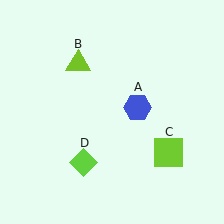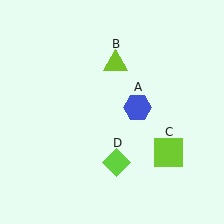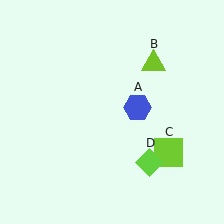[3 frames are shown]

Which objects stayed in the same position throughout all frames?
Blue hexagon (object A) and lime square (object C) remained stationary.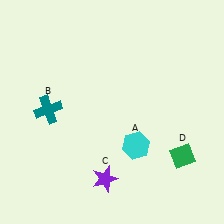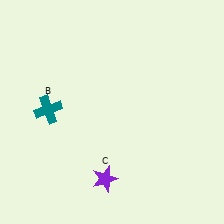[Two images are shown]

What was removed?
The green diamond (D), the cyan hexagon (A) were removed in Image 2.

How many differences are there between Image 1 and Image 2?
There are 2 differences between the two images.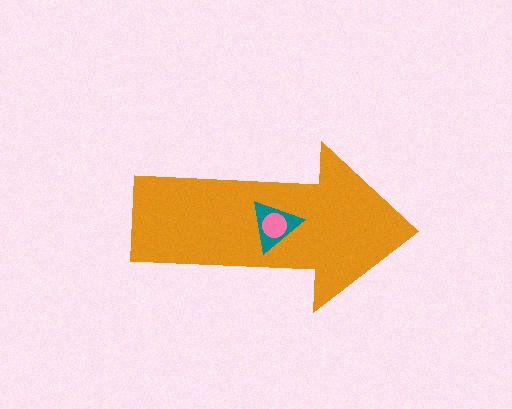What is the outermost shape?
The orange arrow.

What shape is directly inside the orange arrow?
The teal triangle.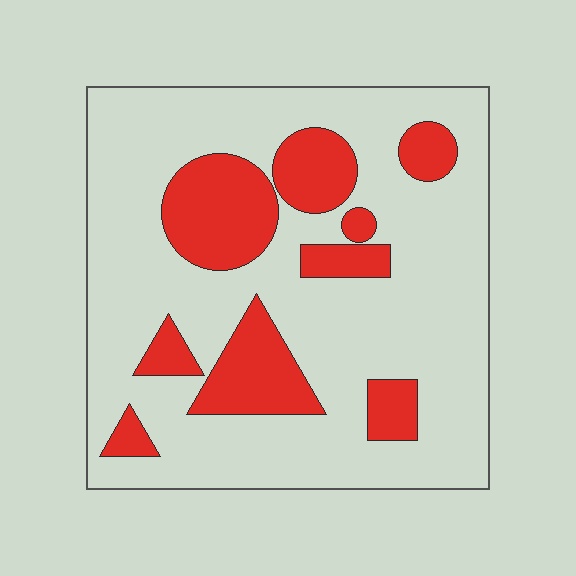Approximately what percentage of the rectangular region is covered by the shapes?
Approximately 25%.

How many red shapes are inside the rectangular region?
9.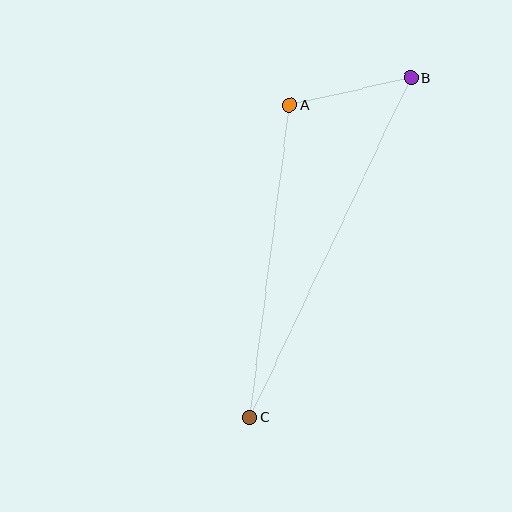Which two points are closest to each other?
Points A and B are closest to each other.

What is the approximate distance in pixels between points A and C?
The distance between A and C is approximately 314 pixels.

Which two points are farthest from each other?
Points B and C are farthest from each other.